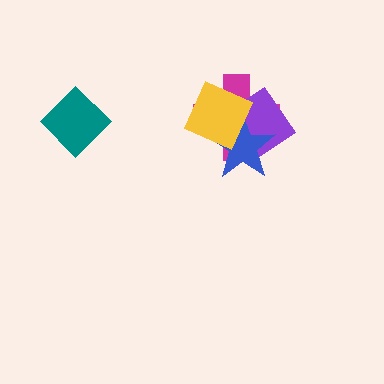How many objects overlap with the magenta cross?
3 objects overlap with the magenta cross.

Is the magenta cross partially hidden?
Yes, it is partially covered by another shape.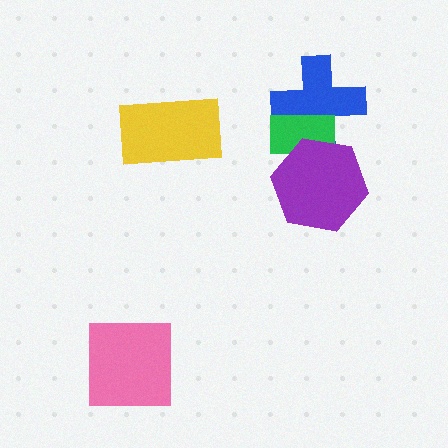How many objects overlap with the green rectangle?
2 objects overlap with the green rectangle.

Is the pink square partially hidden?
No, no other shape covers it.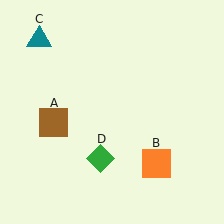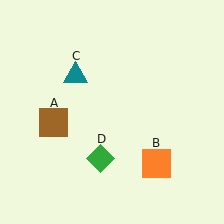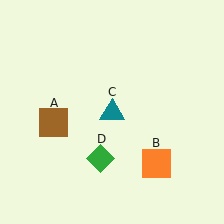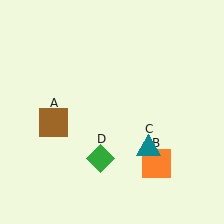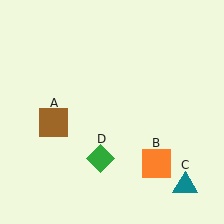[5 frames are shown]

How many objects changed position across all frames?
1 object changed position: teal triangle (object C).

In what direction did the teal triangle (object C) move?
The teal triangle (object C) moved down and to the right.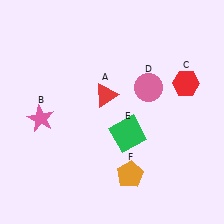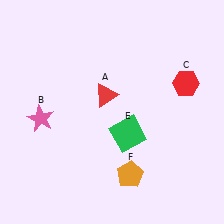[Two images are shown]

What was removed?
The pink circle (D) was removed in Image 2.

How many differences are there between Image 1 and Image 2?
There is 1 difference between the two images.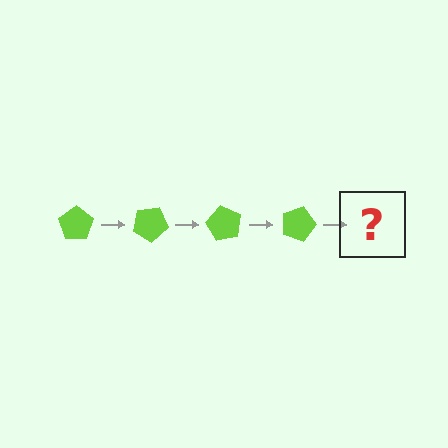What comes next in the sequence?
The next element should be a lime pentagon rotated 120 degrees.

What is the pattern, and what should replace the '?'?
The pattern is that the pentagon rotates 30 degrees each step. The '?' should be a lime pentagon rotated 120 degrees.